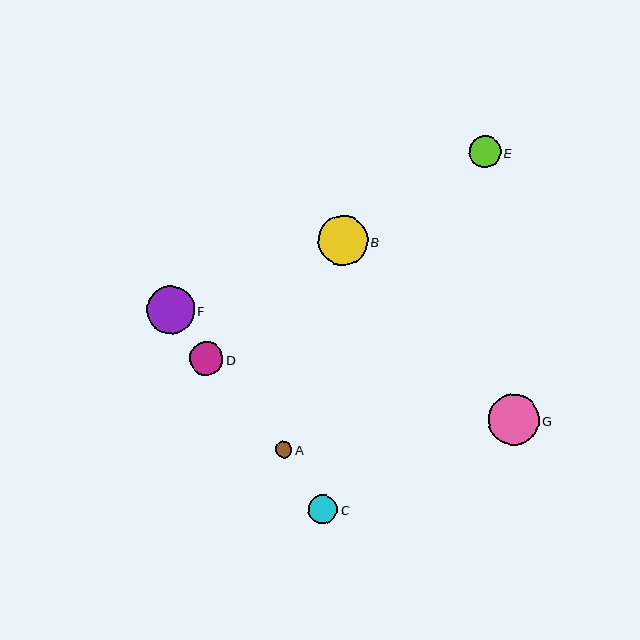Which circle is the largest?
Circle G is the largest with a size of approximately 51 pixels.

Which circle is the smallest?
Circle A is the smallest with a size of approximately 16 pixels.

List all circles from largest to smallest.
From largest to smallest: G, B, F, D, E, C, A.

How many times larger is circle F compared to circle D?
Circle F is approximately 1.4 times the size of circle D.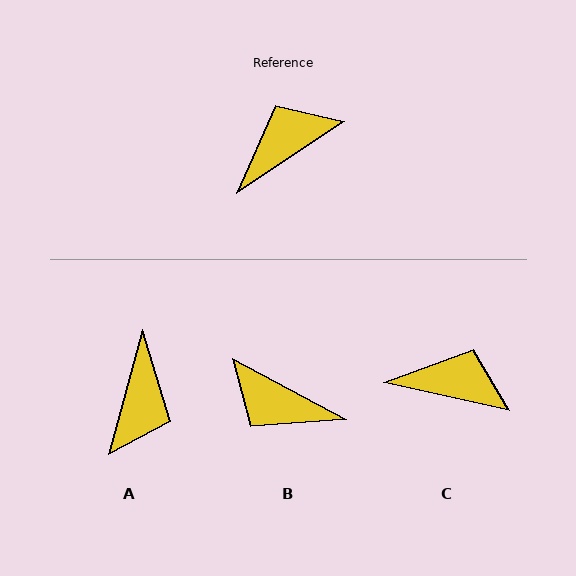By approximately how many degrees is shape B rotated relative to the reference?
Approximately 118 degrees counter-clockwise.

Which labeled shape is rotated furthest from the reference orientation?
A, about 139 degrees away.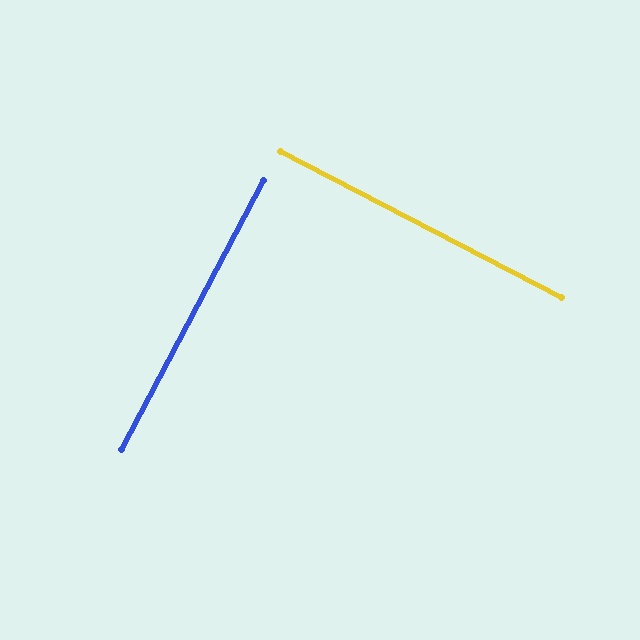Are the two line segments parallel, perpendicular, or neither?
Perpendicular — they meet at approximately 89°.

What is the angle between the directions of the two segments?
Approximately 89 degrees.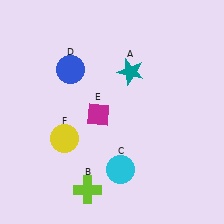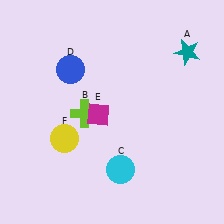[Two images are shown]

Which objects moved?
The objects that moved are: the teal star (A), the lime cross (B).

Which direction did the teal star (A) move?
The teal star (A) moved right.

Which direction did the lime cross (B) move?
The lime cross (B) moved up.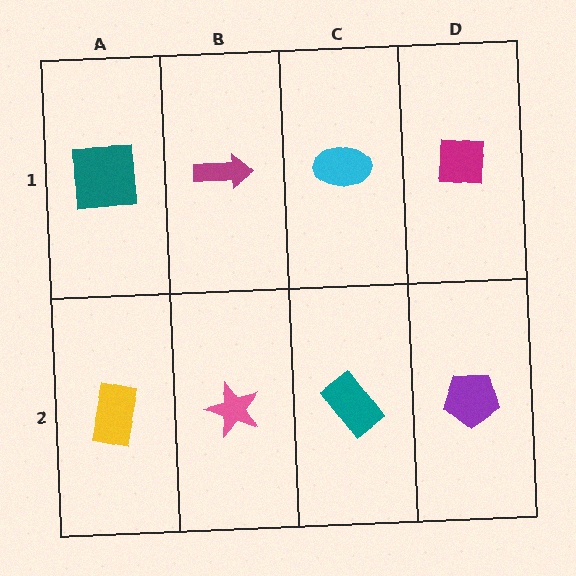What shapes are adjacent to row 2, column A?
A teal square (row 1, column A), a pink star (row 2, column B).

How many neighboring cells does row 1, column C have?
3.